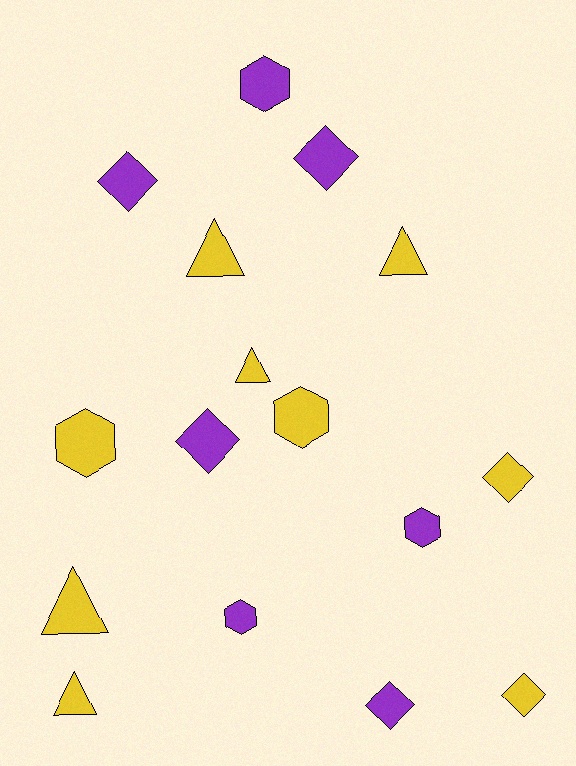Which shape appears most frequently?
Diamond, with 6 objects.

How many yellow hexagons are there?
There are 2 yellow hexagons.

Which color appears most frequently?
Yellow, with 9 objects.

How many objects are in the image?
There are 16 objects.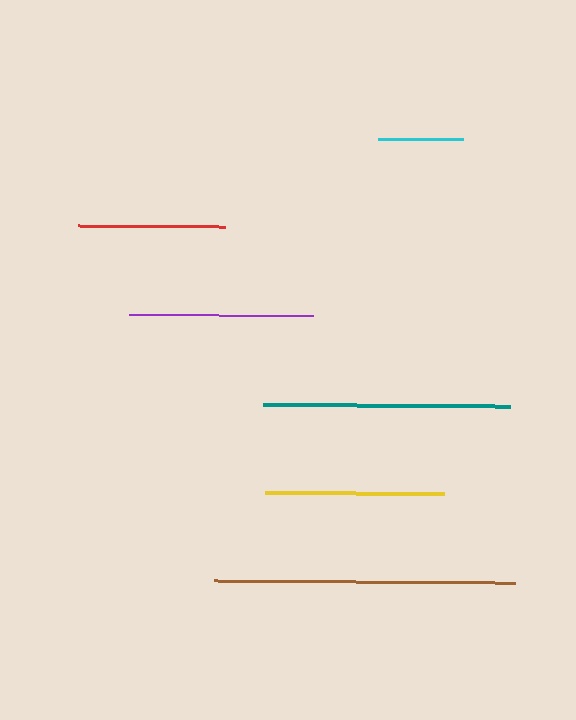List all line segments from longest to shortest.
From longest to shortest: brown, teal, purple, yellow, red, cyan.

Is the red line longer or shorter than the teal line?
The teal line is longer than the red line.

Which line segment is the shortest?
The cyan line is the shortest at approximately 85 pixels.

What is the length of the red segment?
The red segment is approximately 147 pixels long.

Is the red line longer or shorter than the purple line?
The purple line is longer than the red line.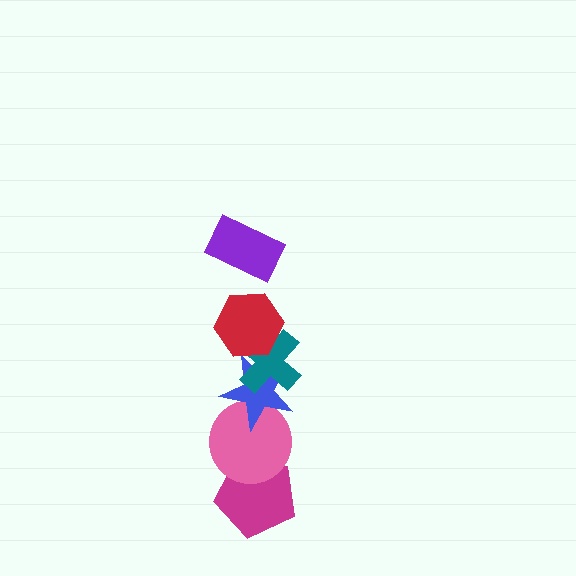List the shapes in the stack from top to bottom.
From top to bottom: the purple rectangle, the red hexagon, the teal cross, the blue star, the pink circle, the magenta pentagon.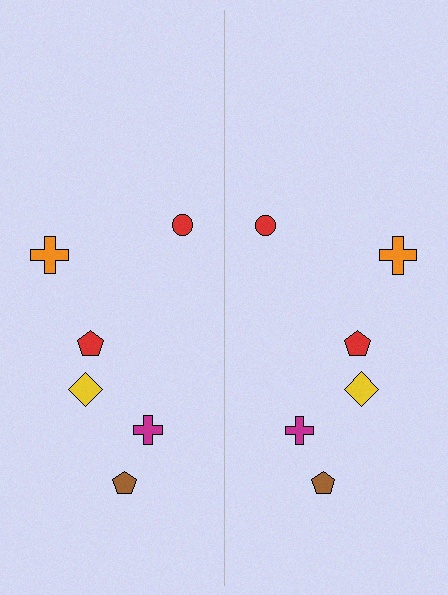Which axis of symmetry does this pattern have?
The pattern has a vertical axis of symmetry running through the center of the image.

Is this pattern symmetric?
Yes, this pattern has bilateral (reflection) symmetry.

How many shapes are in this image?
There are 12 shapes in this image.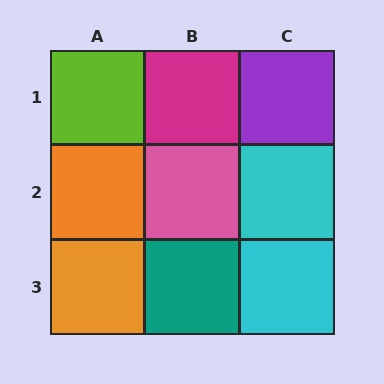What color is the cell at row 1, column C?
Purple.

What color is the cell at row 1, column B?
Magenta.